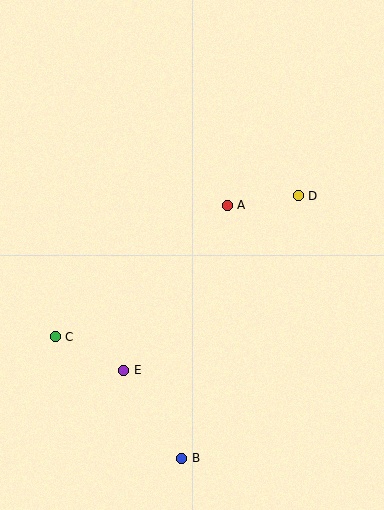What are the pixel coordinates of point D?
Point D is at (298, 196).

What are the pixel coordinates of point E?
Point E is at (124, 370).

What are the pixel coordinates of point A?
Point A is at (227, 205).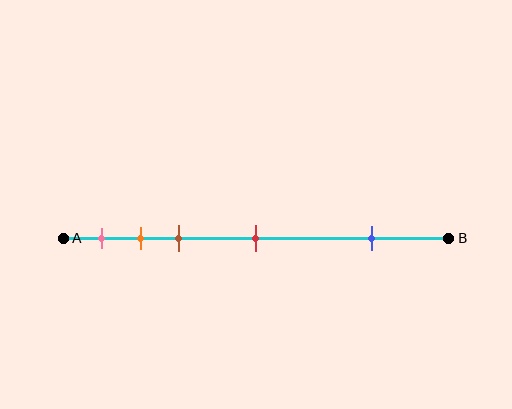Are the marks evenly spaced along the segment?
No, the marks are not evenly spaced.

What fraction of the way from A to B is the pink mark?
The pink mark is approximately 10% (0.1) of the way from A to B.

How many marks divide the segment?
There are 5 marks dividing the segment.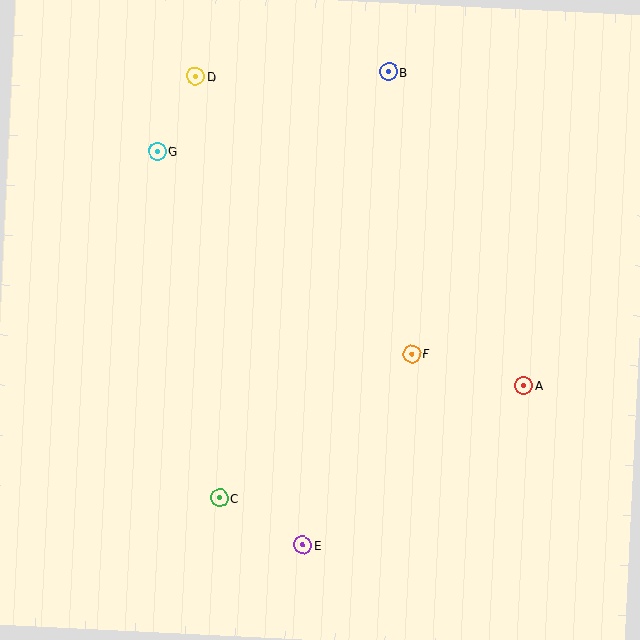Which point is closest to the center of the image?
Point F at (412, 354) is closest to the center.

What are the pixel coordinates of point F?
Point F is at (412, 354).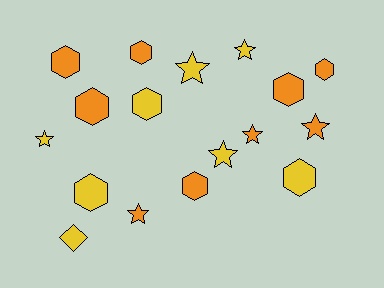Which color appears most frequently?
Orange, with 9 objects.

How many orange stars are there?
There are 3 orange stars.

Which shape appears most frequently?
Hexagon, with 9 objects.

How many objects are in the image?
There are 17 objects.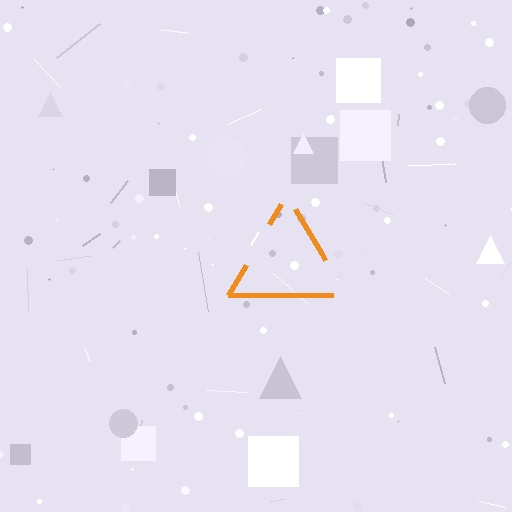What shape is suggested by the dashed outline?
The dashed outline suggests a triangle.